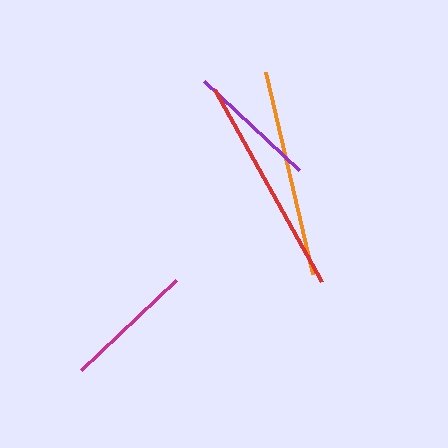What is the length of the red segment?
The red segment is approximately 220 pixels long.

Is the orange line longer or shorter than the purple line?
The orange line is longer than the purple line.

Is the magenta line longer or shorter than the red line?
The red line is longer than the magenta line.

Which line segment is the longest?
The red line is the longest at approximately 220 pixels.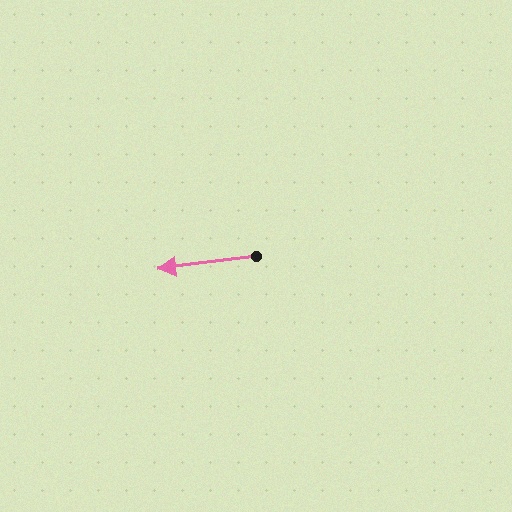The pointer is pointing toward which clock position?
Roughly 9 o'clock.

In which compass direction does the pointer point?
West.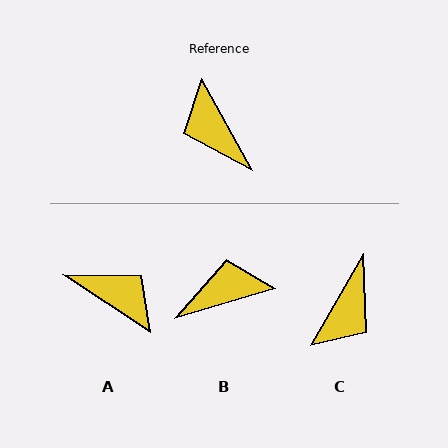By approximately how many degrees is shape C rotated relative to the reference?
Approximately 121 degrees counter-clockwise.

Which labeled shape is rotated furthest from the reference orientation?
A, about 152 degrees away.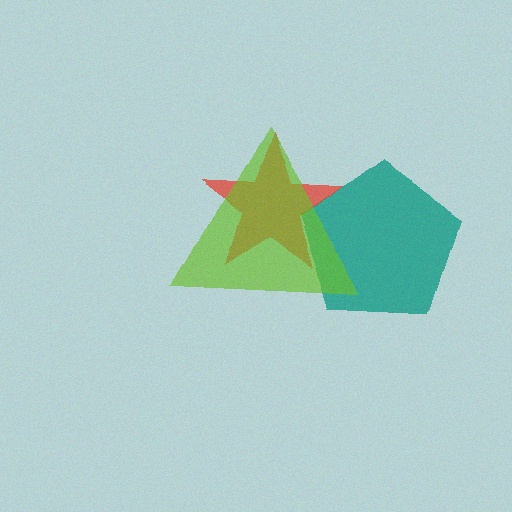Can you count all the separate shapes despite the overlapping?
Yes, there are 3 separate shapes.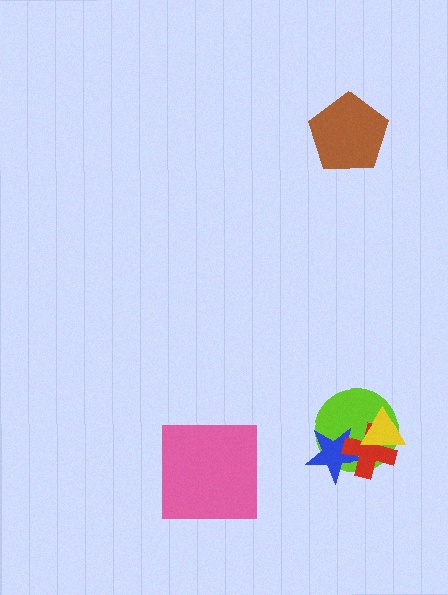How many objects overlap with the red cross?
3 objects overlap with the red cross.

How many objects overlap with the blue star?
2 objects overlap with the blue star.